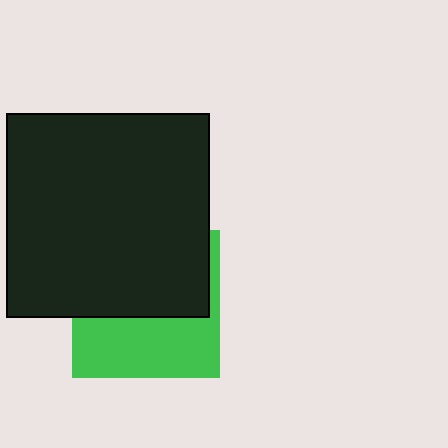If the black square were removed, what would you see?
You would see the complete green square.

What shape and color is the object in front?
The object in front is a black square.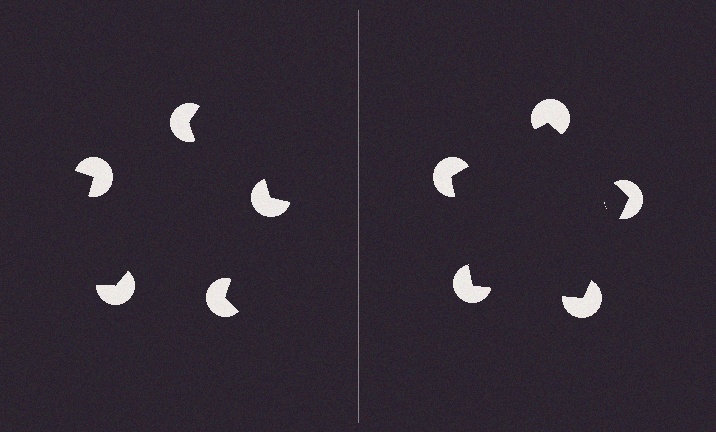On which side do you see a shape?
An illusory pentagon appears on the right side. On the left side the wedge cuts are rotated, so no coherent shape forms.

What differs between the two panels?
The pac-man discs are positioned identically on both sides; only the wedge orientations differ. On the right they align to a pentagon; on the left they are misaligned.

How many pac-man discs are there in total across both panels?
10 — 5 on each side.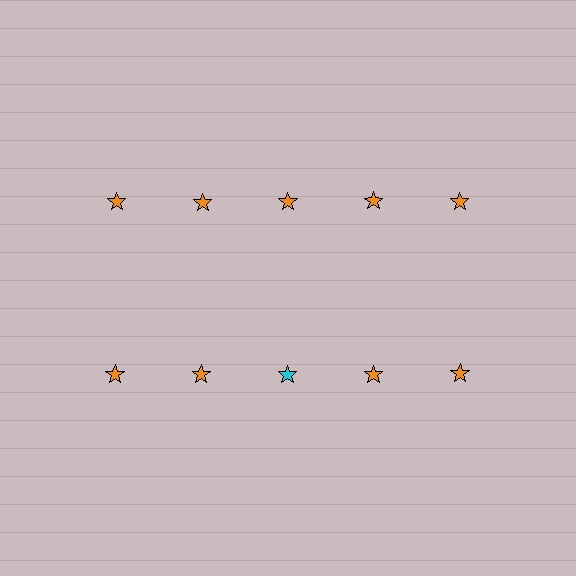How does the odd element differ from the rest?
It has a different color: cyan instead of orange.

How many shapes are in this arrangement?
There are 10 shapes arranged in a grid pattern.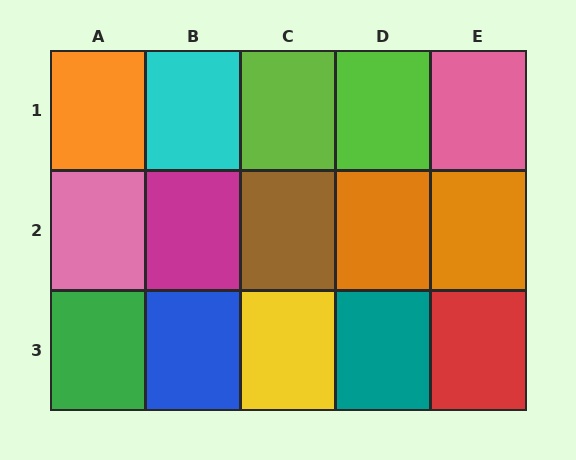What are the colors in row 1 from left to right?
Orange, cyan, lime, lime, pink.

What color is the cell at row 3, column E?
Red.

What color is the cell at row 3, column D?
Teal.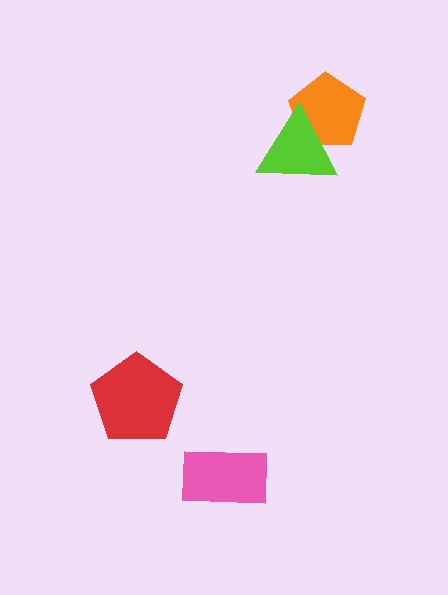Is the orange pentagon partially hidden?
Yes, it is partially covered by another shape.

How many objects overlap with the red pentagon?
0 objects overlap with the red pentagon.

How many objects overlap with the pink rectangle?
0 objects overlap with the pink rectangle.